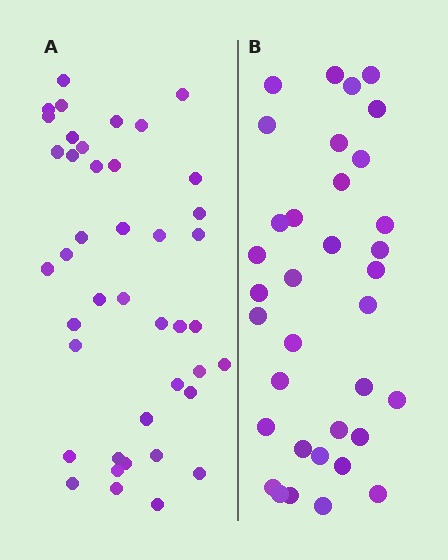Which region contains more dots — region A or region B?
Region A (the left region) has more dots.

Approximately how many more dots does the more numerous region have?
Region A has roughly 8 or so more dots than region B.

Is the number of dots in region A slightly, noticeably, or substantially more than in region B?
Region A has only slightly more — the two regions are fairly close. The ratio is roughly 1.2 to 1.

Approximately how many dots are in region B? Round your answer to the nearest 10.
About 40 dots. (The exact count is 35, which rounds to 40.)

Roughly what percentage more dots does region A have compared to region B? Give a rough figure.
About 20% more.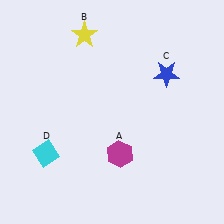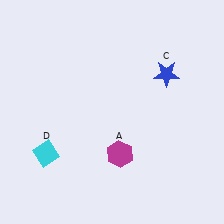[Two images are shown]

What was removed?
The yellow star (B) was removed in Image 2.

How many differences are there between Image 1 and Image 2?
There is 1 difference between the two images.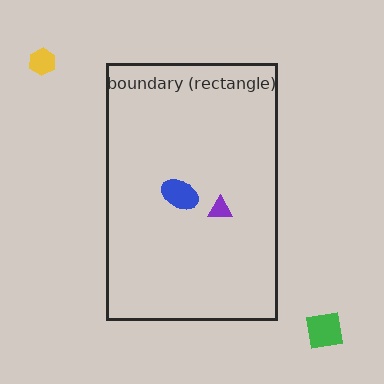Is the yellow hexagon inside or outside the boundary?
Outside.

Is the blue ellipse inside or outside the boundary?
Inside.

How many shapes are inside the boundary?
2 inside, 2 outside.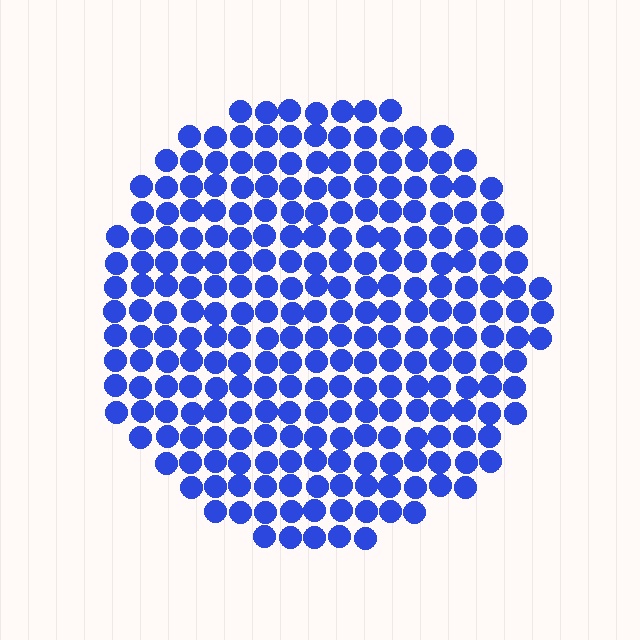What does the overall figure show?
The overall figure shows a circle.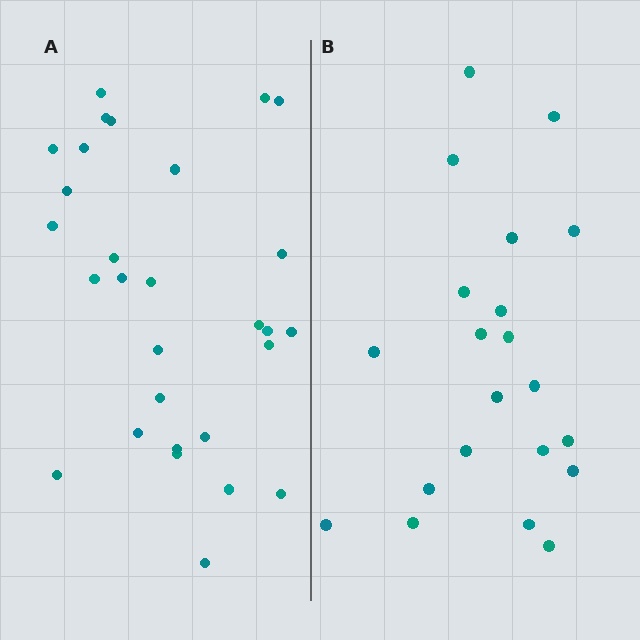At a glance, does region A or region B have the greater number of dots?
Region A (the left region) has more dots.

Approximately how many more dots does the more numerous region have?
Region A has roughly 8 or so more dots than region B.